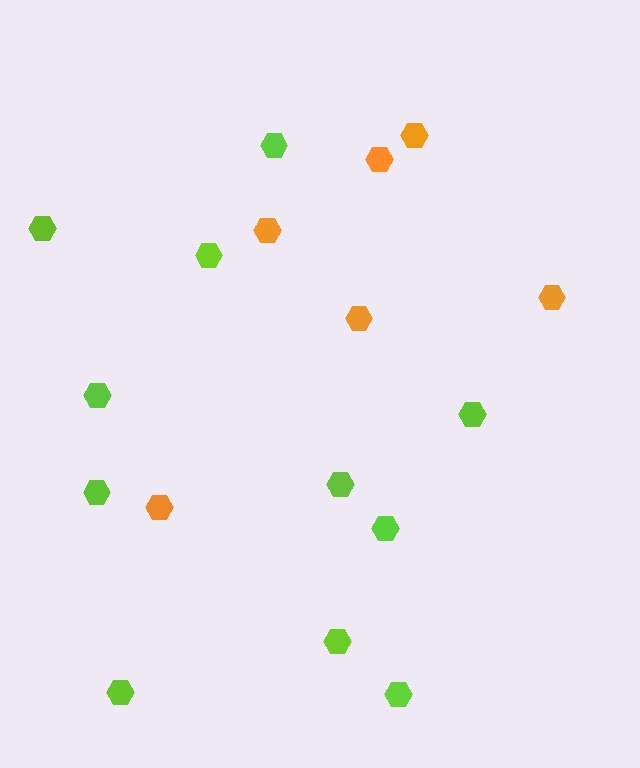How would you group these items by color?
There are 2 groups: one group of lime hexagons (11) and one group of orange hexagons (6).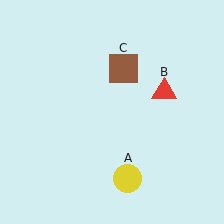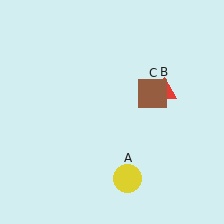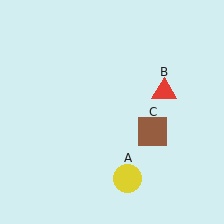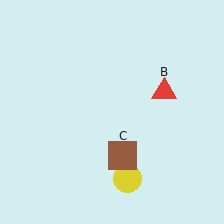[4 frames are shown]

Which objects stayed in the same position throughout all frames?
Yellow circle (object A) and red triangle (object B) remained stationary.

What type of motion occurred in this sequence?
The brown square (object C) rotated clockwise around the center of the scene.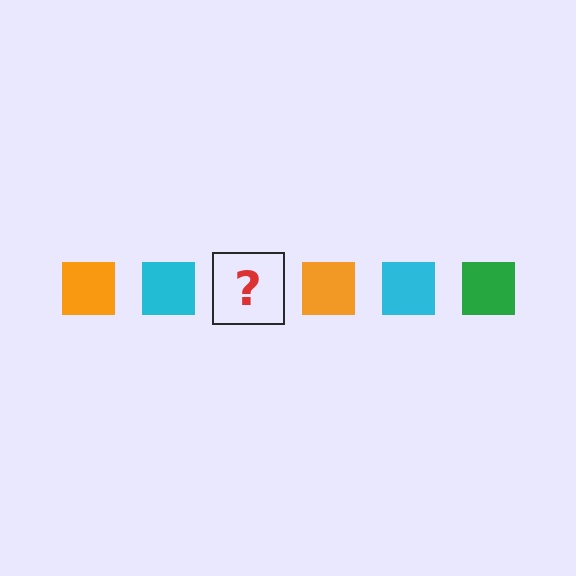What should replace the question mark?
The question mark should be replaced with a green square.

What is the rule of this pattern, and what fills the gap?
The rule is that the pattern cycles through orange, cyan, green squares. The gap should be filled with a green square.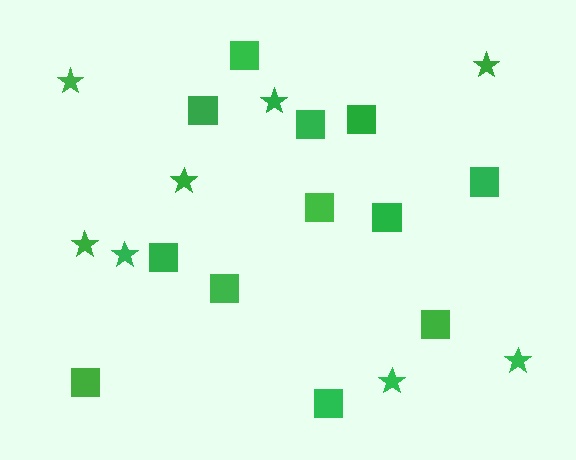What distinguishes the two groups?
There are 2 groups: one group of stars (8) and one group of squares (12).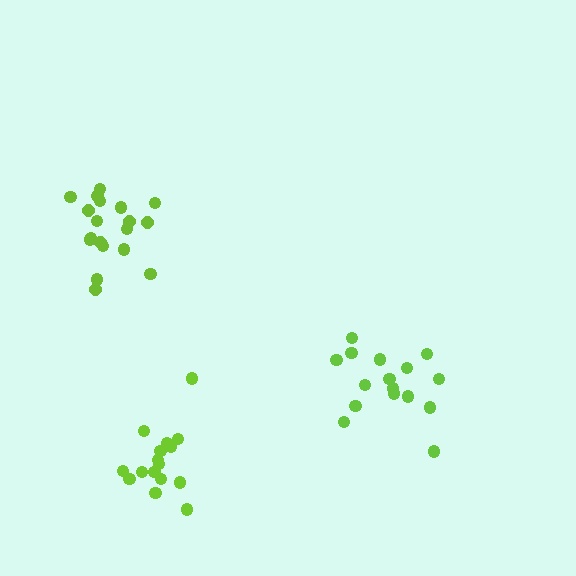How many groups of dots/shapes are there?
There are 3 groups.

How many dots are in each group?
Group 1: 16 dots, Group 2: 19 dots, Group 3: 16 dots (51 total).